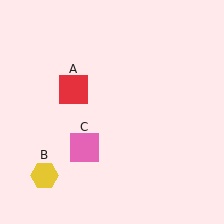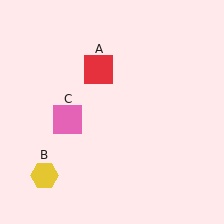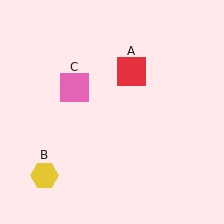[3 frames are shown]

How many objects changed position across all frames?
2 objects changed position: red square (object A), pink square (object C).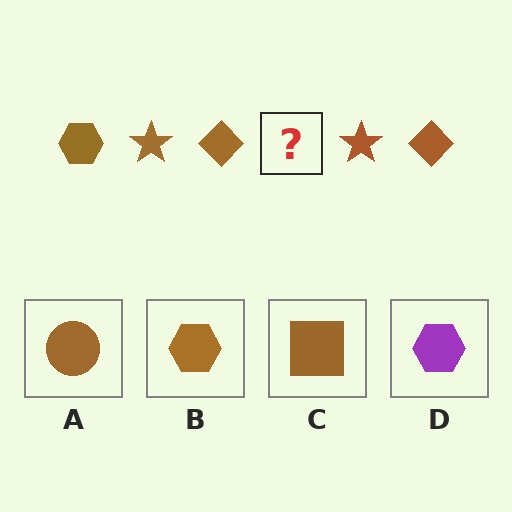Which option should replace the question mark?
Option B.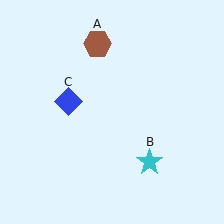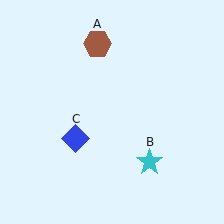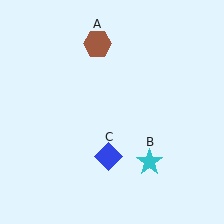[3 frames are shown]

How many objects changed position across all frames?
1 object changed position: blue diamond (object C).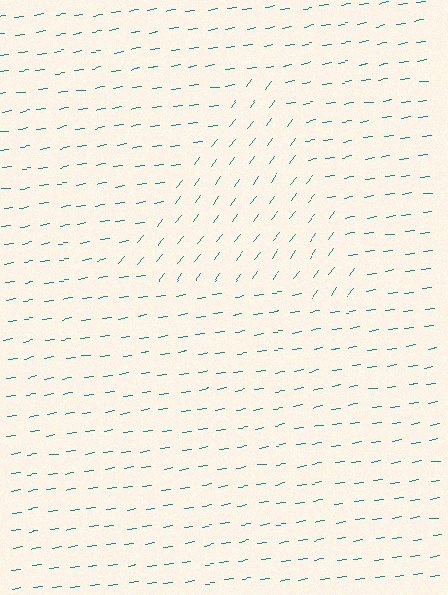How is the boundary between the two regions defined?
The boundary is defined purely by a change in line orientation (approximately 45 degrees difference). All lines are the same color and thickness.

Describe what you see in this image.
The image is filled with small teal line segments. A triangle region in the image has lines oriented differently from the surrounding lines, creating a visible texture boundary.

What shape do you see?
I see a triangle.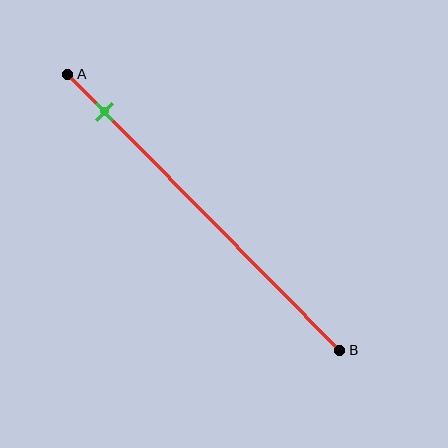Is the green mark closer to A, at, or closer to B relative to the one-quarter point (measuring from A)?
The green mark is closer to point A than the one-quarter point of segment AB.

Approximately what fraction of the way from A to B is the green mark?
The green mark is approximately 15% of the way from A to B.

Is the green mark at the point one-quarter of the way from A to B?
No, the mark is at about 15% from A, not at the 25% one-quarter point.